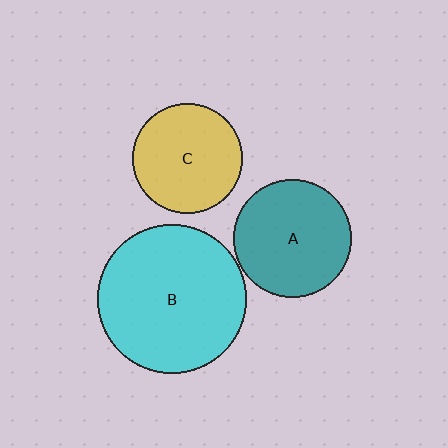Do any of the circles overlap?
No, none of the circles overlap.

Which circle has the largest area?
Circle B (cyan).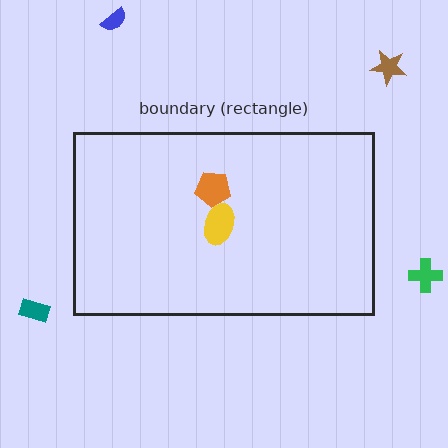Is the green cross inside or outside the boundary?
Outside.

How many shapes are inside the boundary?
2 inside, 4 outside.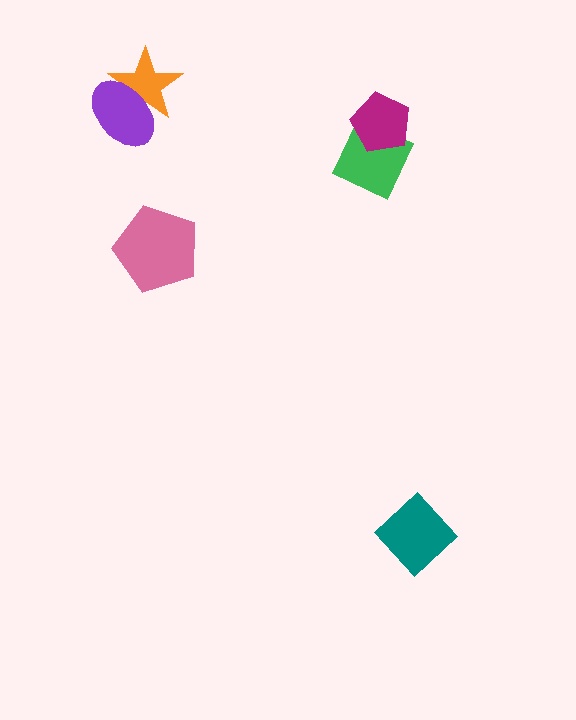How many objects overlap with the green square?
1 object overlaps with the green square.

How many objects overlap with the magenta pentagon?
1 object overlaps with the magenta pentagon.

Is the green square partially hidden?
Yes, it is partially covered by another shape.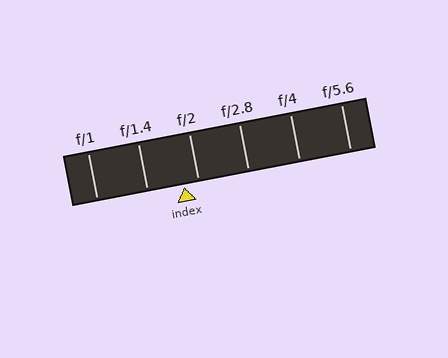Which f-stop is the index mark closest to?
The index mark is closest to f/2.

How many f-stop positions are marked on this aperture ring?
There are 6 f-stop positions marked.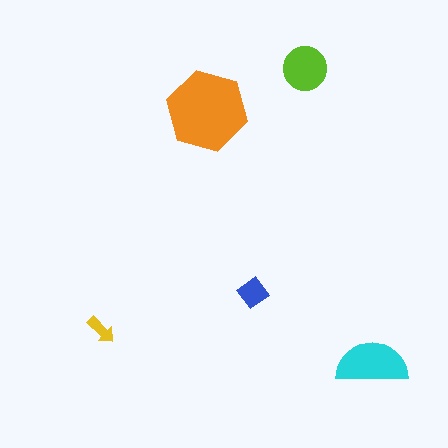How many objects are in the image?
There are 5 objects in the image.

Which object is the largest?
The orange hexagon.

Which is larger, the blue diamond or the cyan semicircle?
The cyan semicircle.